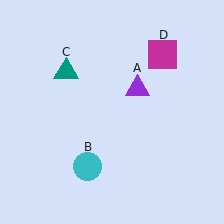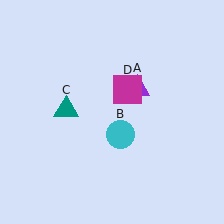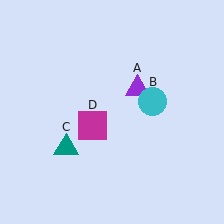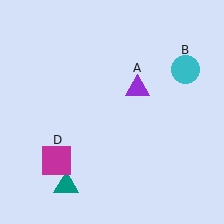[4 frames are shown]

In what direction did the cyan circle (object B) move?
The cyan circle (object B) moved up and to the right.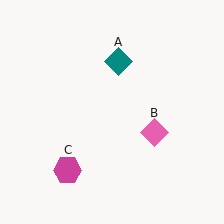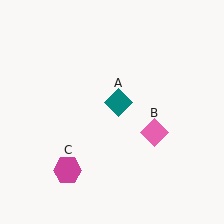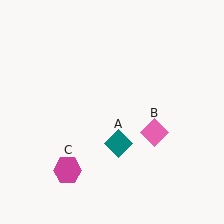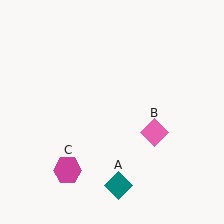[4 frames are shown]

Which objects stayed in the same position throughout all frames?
Pink diamond (object B) and magenta hexagon (object C) remained stationary.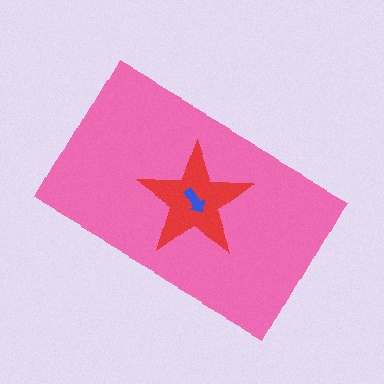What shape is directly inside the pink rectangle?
The red star.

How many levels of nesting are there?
3.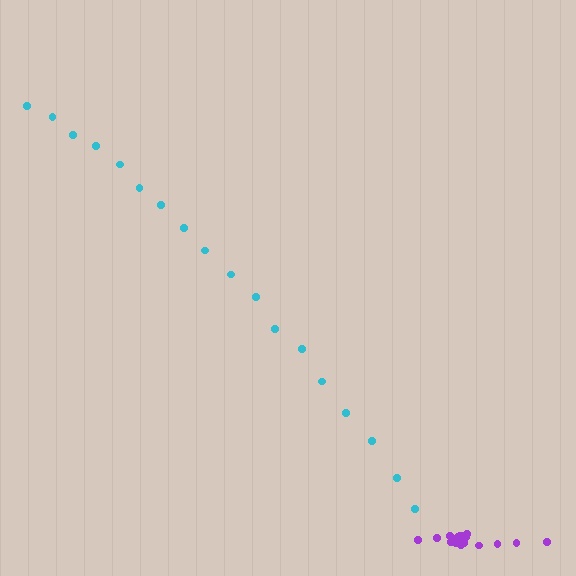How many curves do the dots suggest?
There are 2 distinct paths.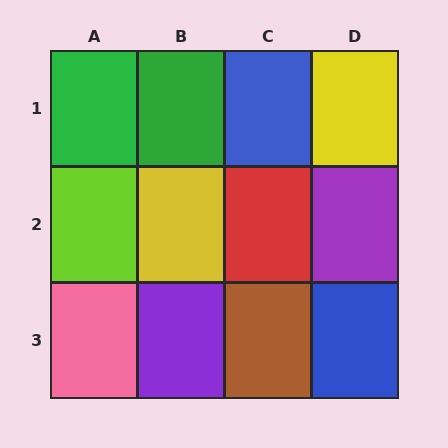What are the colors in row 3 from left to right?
Pink, purple, brown, blue.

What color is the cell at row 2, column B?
Yellow.